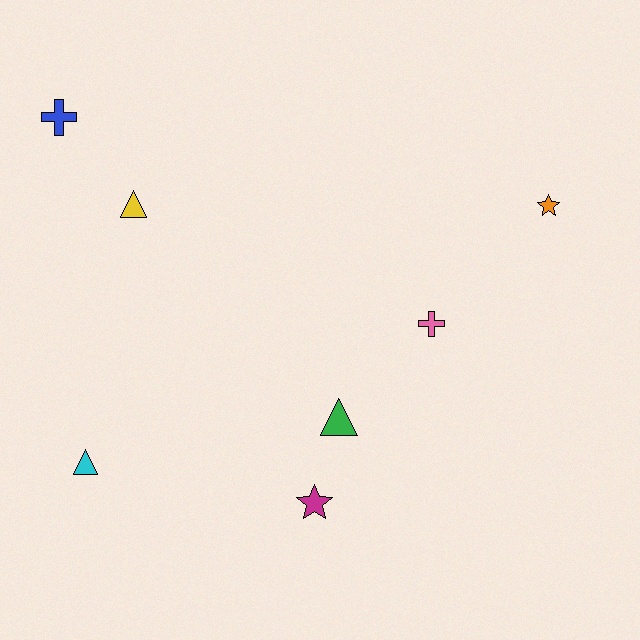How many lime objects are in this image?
There are no lime objects.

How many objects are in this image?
There are 7 objects.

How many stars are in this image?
There are 2 stars.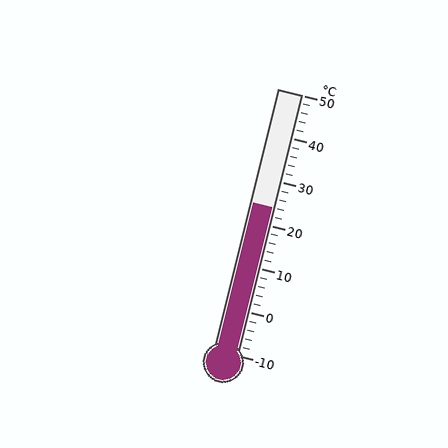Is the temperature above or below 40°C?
The temperature is below 40°C.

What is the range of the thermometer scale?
The thermometer scale ranges from -10°C to 50°C.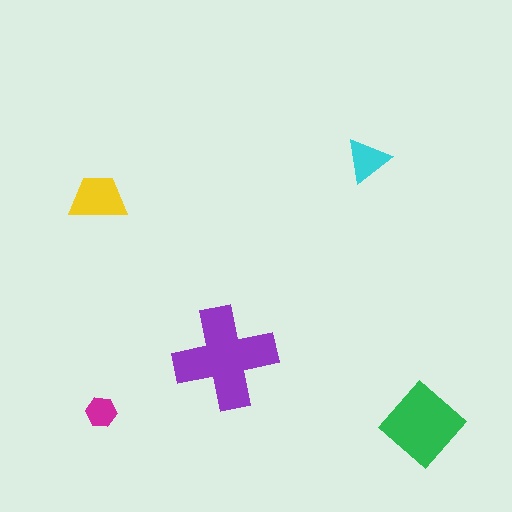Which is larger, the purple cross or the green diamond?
The purple cross.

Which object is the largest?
The purple cross.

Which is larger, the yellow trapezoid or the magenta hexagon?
The yellow trapezoid.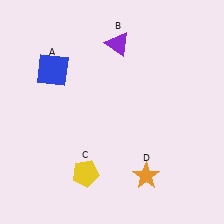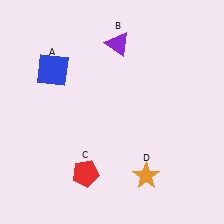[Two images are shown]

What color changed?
The pentagon (C) changed from yellow in Image 1 to red in Image 2.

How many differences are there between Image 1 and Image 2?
There is 1 difference between the two images.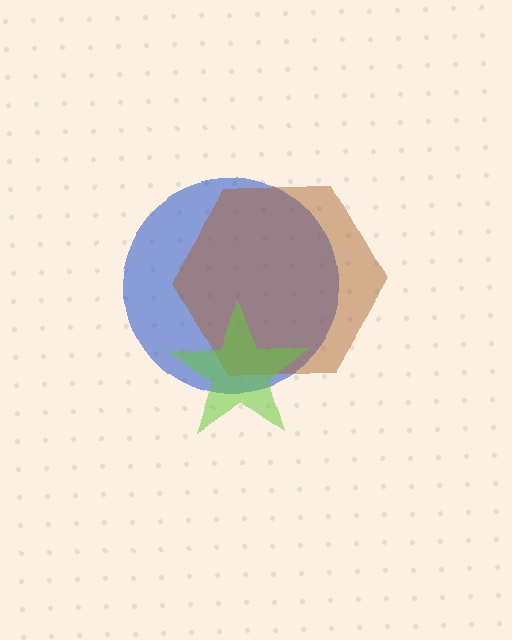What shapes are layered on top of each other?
The layered shapes are: a blue circle, a brown hexagon, a lime star.